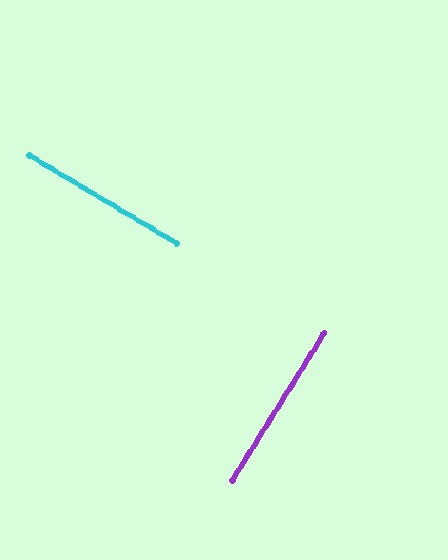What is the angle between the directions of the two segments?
Approximately 88 degrees.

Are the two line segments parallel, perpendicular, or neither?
Perpendicular — they meet at approximately 88°.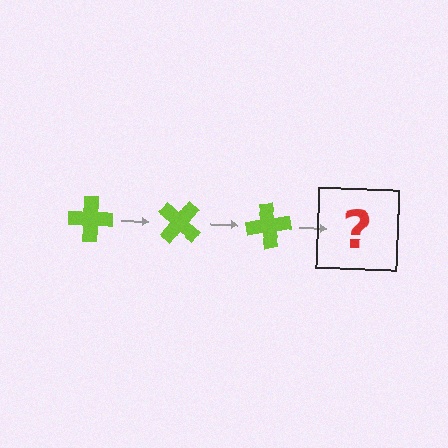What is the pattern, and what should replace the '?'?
The pattern is that the cross rotates 40 degrees each step. The '?' should be a lime cross rotated 120 degrees.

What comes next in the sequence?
The next element should be a lime cross rotated 120 degrees.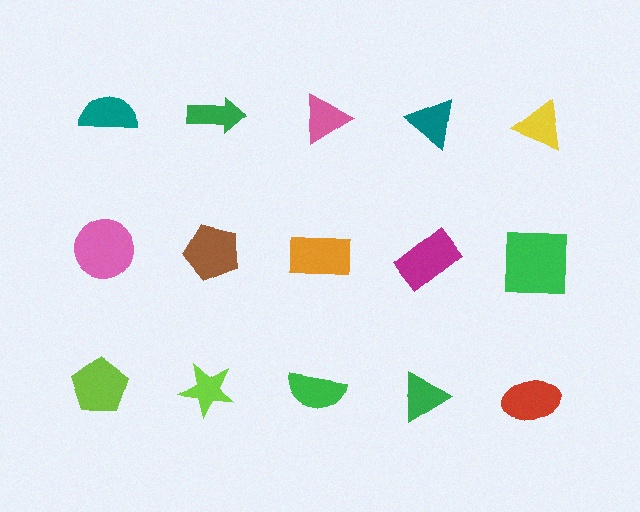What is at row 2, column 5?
A green square.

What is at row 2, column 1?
A pink circle.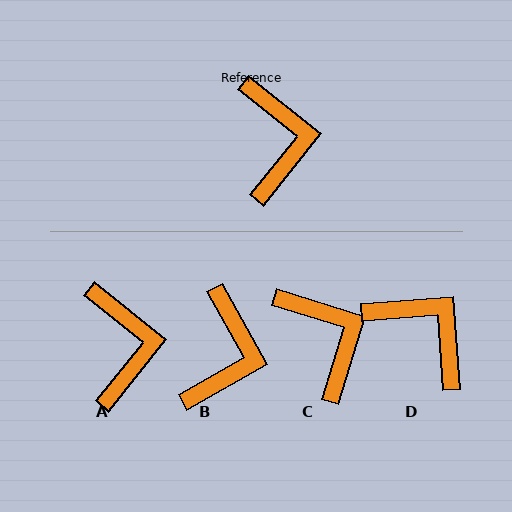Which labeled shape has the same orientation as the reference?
A.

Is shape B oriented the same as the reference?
No, it is off by about 22 degrees.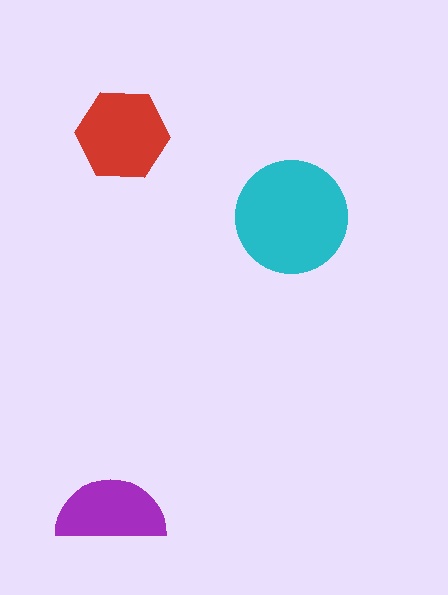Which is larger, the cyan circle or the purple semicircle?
The cyan circle.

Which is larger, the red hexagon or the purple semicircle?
The red hexagon.